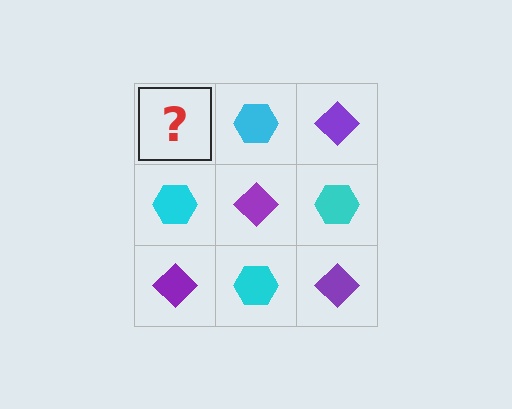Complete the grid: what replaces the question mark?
The question mark should be replaced with a purple diamond.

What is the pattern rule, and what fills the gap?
The rule is that it alternates purple diamond and cyan hexagon in a checkerboard pattern. The gap should be filled with a purple diamond.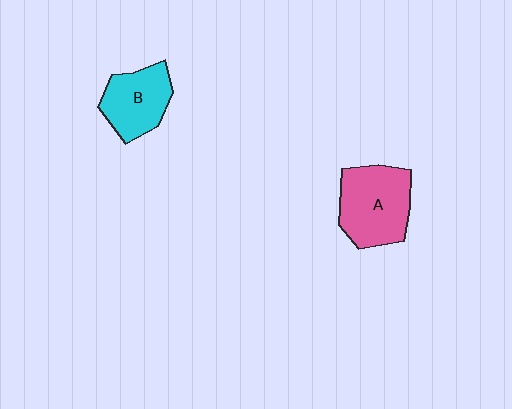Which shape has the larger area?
Shape A (pink).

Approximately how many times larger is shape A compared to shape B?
Approximately 1.3 times.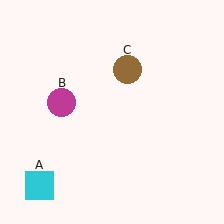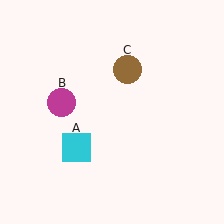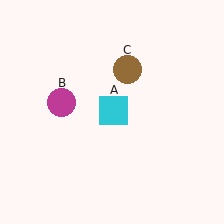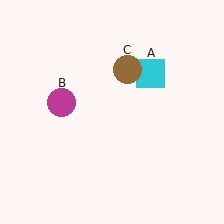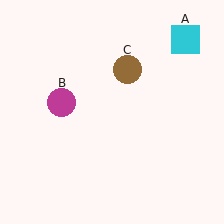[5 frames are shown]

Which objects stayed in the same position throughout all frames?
Magenta circle (object B) and brown circle (object C) remained stationary.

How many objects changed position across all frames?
1 object changed position: cyan square (object A).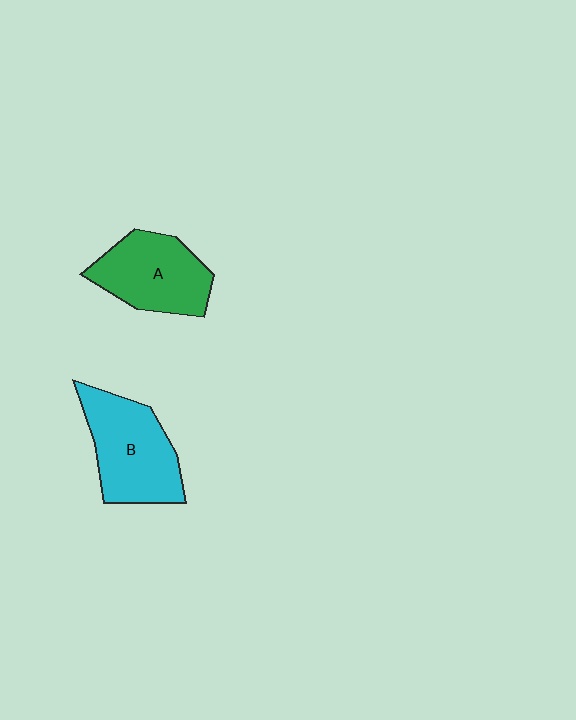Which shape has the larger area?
Shape B (cyan).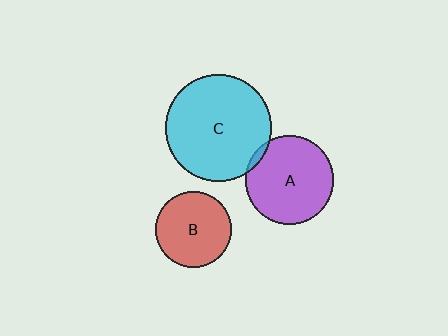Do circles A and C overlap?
Yes.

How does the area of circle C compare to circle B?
Approximately 1.9 times.